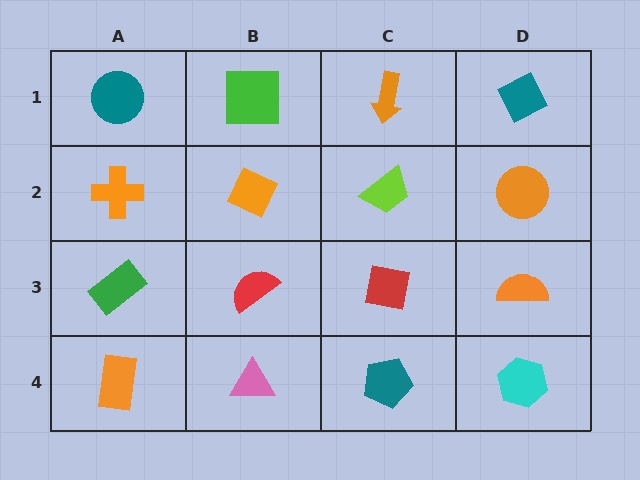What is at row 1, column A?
A teal circle.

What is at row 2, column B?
An orange diamond.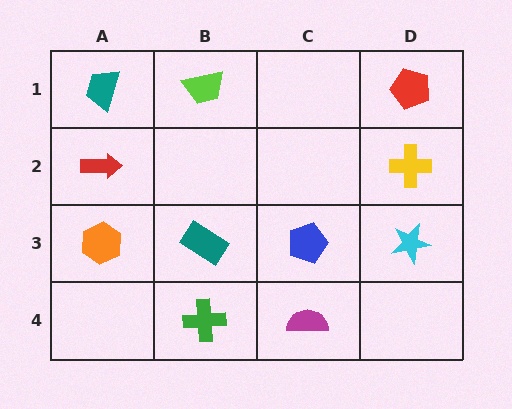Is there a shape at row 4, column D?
No, that cell is empty.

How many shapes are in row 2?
2 shapes.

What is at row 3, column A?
An orange hexagon.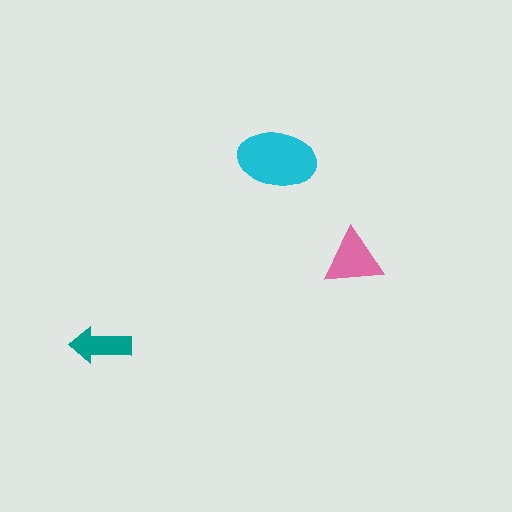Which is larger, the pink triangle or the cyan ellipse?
The cyan ellipse.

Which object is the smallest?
The teal arrow.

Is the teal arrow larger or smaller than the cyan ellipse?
Smaller.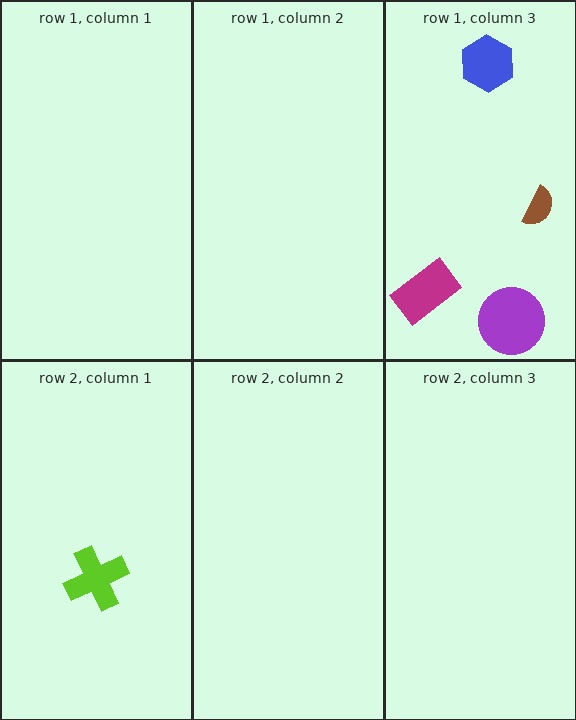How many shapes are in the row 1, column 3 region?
4.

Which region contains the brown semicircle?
The row 1, column 3 region.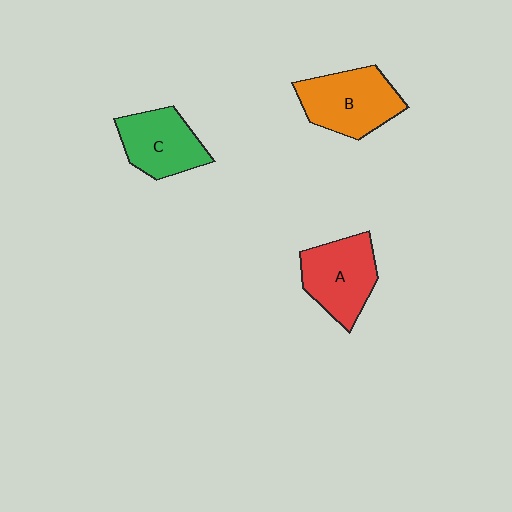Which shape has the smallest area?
Shape C (green).